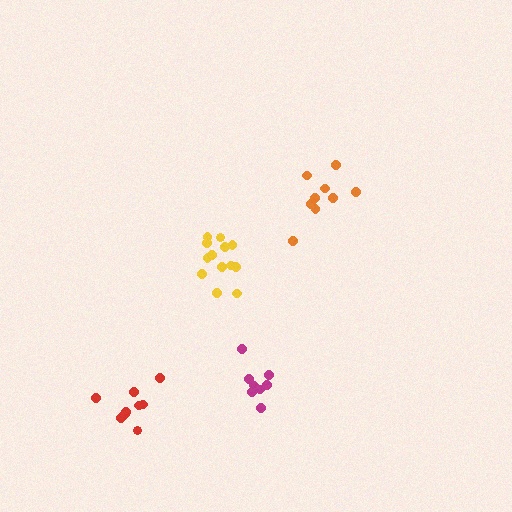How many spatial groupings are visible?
There are 4 spatial groupings.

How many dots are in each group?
Group 1: 8 dots, Group 2: 9 dots, Group 3: 13 dots, Group 4: 9 dots (39 total).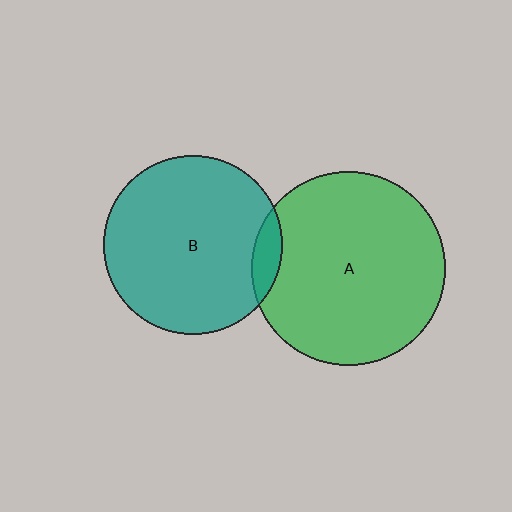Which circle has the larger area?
Circle A (green).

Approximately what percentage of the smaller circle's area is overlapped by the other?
Approximately 10%.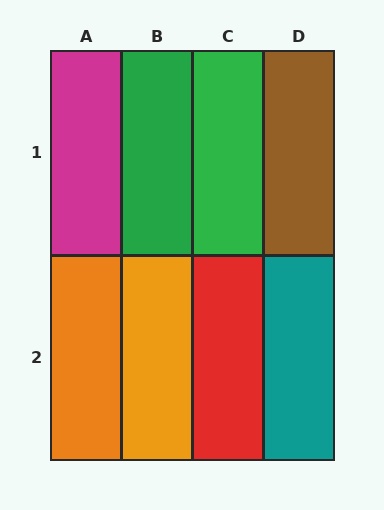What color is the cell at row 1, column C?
Green.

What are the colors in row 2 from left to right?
Orange, orange, red, teal.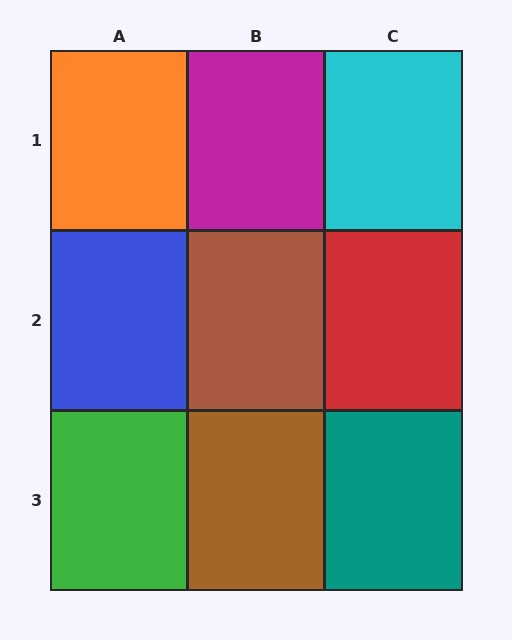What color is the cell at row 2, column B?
Brown.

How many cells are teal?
1 cell is teal.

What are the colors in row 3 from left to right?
Green, brown, teal.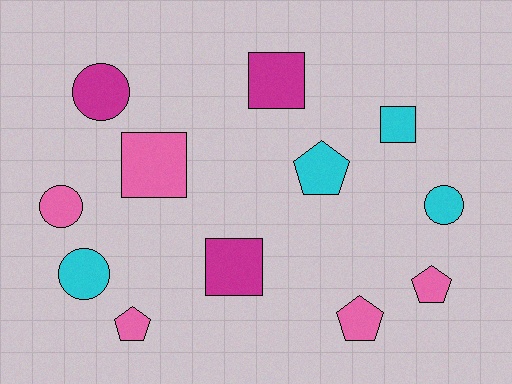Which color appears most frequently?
Pink, with 5 objects.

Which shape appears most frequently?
Circle, with 4 objects.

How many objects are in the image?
There are 12 objects.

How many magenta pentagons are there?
There are no magenta pentagons.